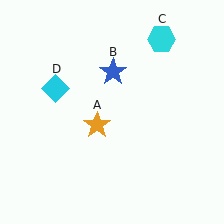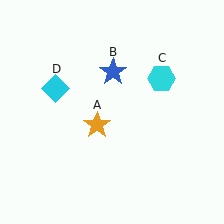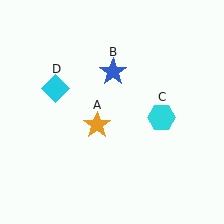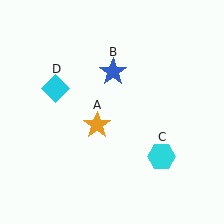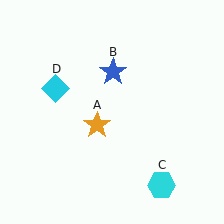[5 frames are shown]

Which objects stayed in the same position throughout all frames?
Orange star (object A) and blue star (object B) and cyan diamond (object D) remained stationary.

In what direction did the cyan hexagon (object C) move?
The cyan hexagon (object C) moved down.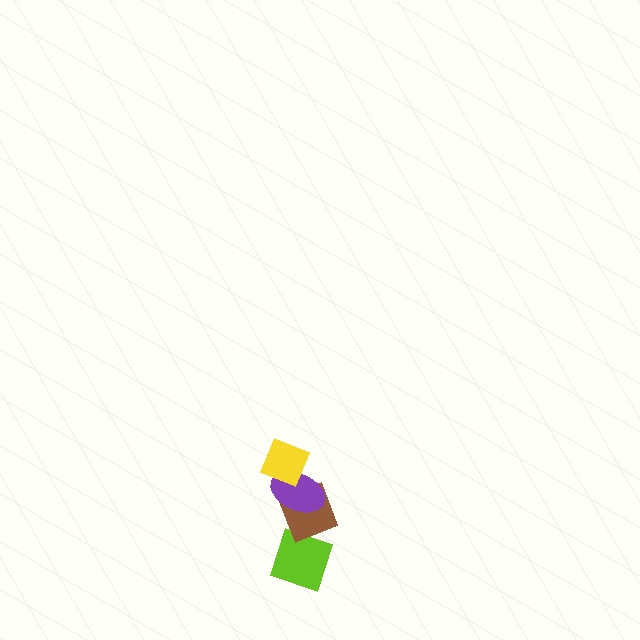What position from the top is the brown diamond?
The brown diamond is 3rd from the top.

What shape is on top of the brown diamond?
The purple ellipse is on top of the brown diamond.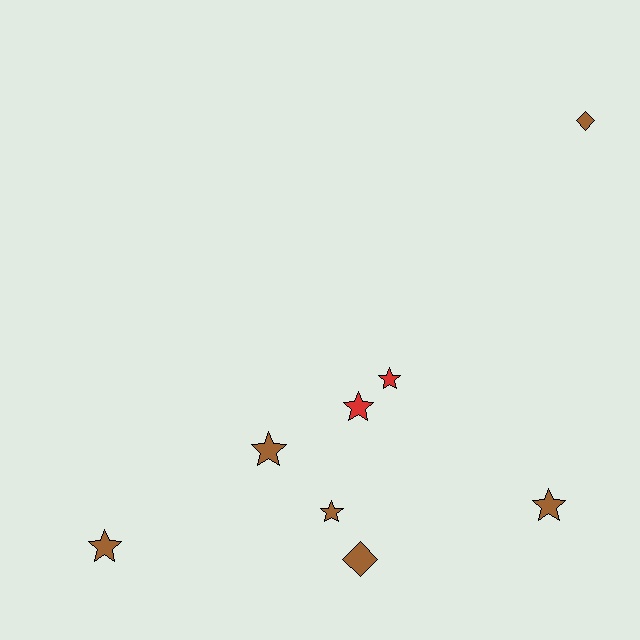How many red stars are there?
There are 2 red stars.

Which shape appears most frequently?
Star, with 6 objects.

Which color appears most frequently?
Brown, with 6 objects.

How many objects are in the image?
There are 8 objects.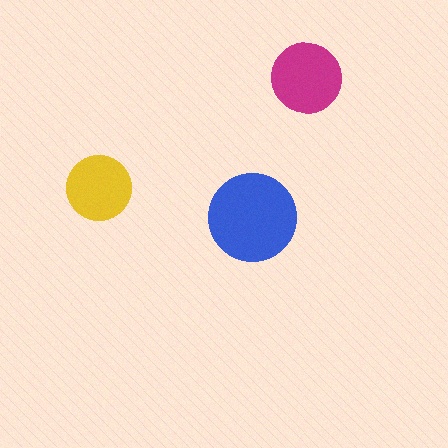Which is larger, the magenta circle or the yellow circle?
The magenta one.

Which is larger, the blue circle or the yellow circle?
The blue one.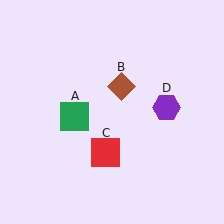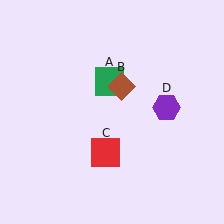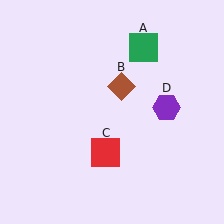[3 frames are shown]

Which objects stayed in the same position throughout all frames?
Brown diamond (object B) and red square (object C) and purple hexagon (object D) remained stationary.